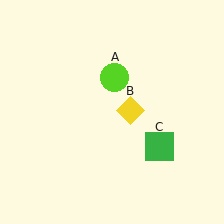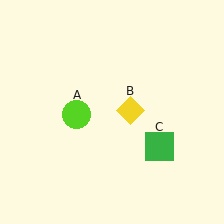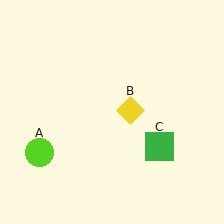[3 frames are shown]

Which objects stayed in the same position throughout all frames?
Yellow diamond (object B) and green square (object C) remained stationary.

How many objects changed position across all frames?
1 object changed position: lime circle (object A).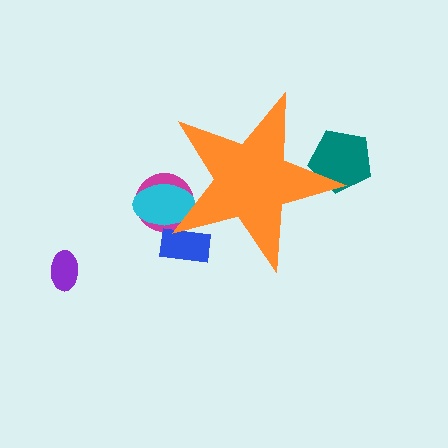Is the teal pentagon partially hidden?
Yes, the teal pentagon is partially hidden behind the orange star.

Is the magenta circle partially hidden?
Yes, the magenta circle is partially hidden behind the orange star.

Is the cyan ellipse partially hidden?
Yes, the cyan ellipse is partially hidden behind the orange star.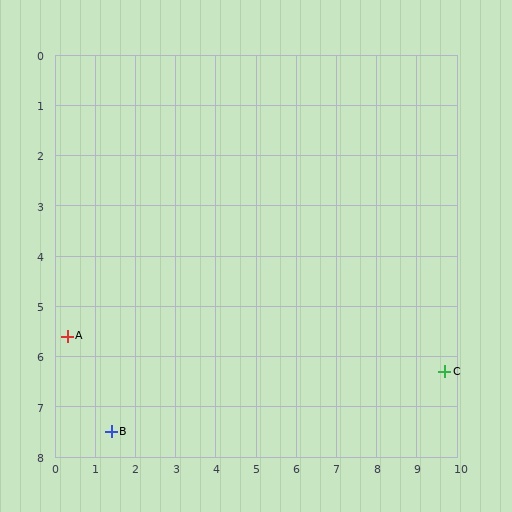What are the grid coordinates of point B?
Point B is at approximately (1.4, 7.5).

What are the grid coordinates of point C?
Point C is at approximately (9.7, 6.3).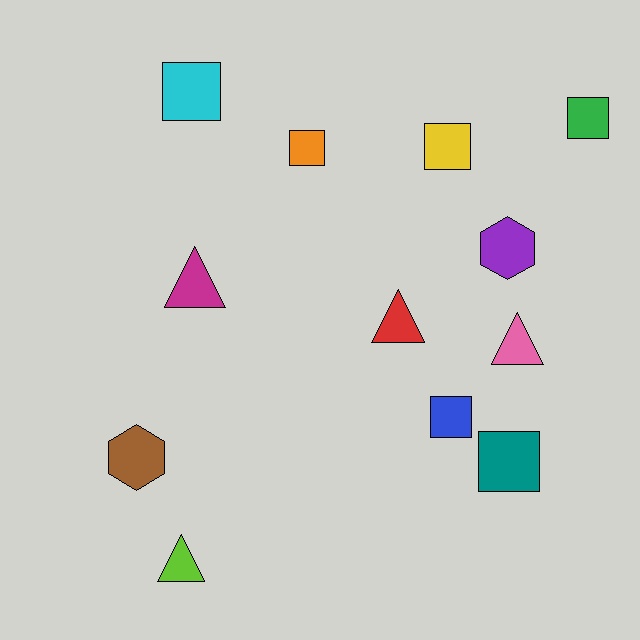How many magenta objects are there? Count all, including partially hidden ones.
There is 1 magenta object.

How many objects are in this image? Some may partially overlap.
There are 12 objects.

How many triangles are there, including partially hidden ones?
There are 4 triangles.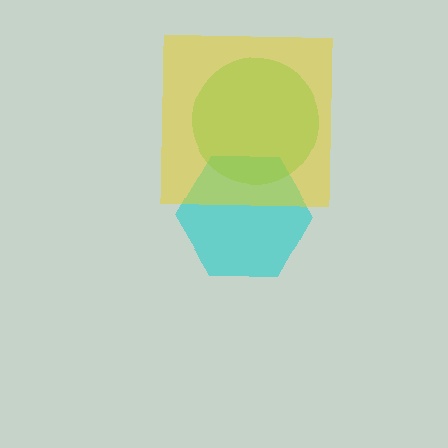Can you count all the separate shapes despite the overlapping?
Yes, there are 3 separate shapes.